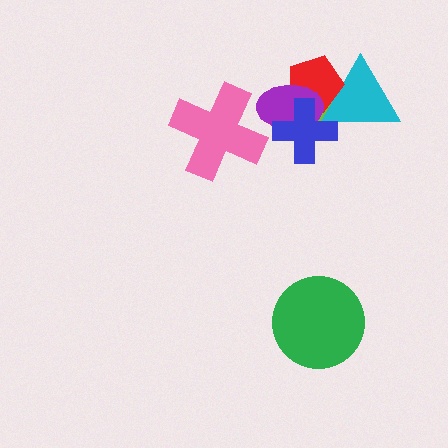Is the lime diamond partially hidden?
Yes, it is partially covered by another shape.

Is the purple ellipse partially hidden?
Yes, it is partially covered by another shape.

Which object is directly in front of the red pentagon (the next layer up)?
The purple ellipse is directly in front of the red pentagon.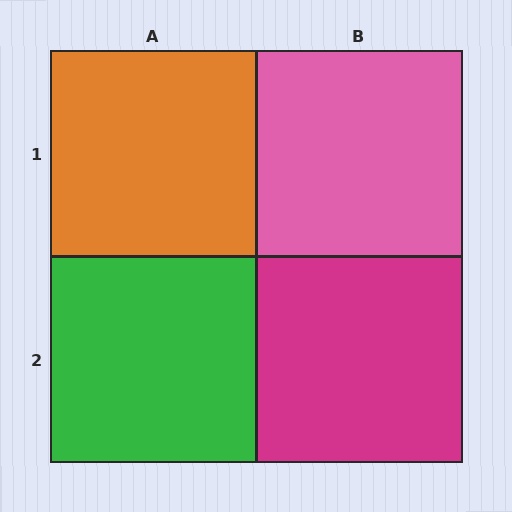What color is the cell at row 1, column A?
Orange.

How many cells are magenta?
1 cell is magenta.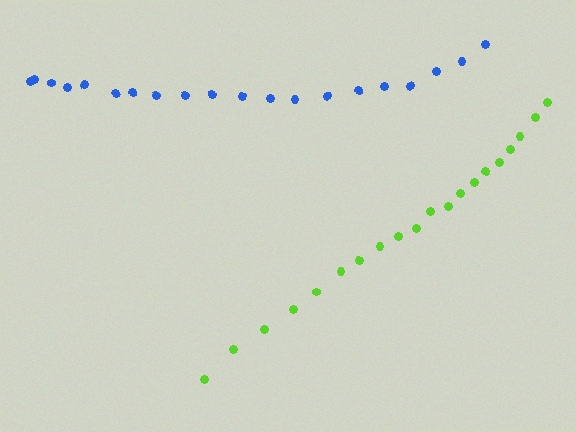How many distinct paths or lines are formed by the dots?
There are 2 distinct paths.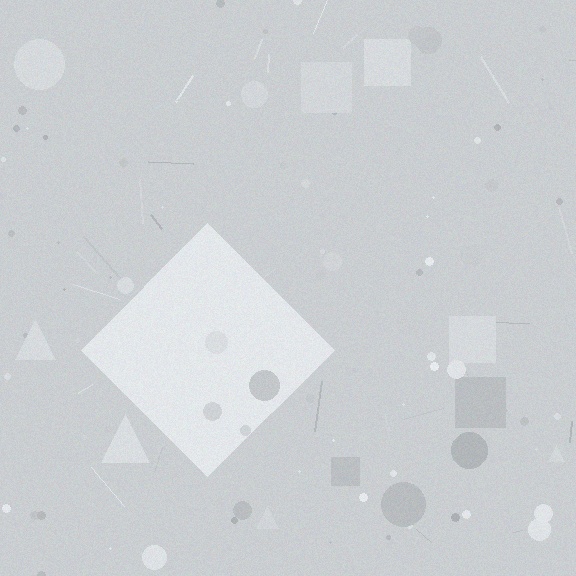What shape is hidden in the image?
A diamond is hidden in the image.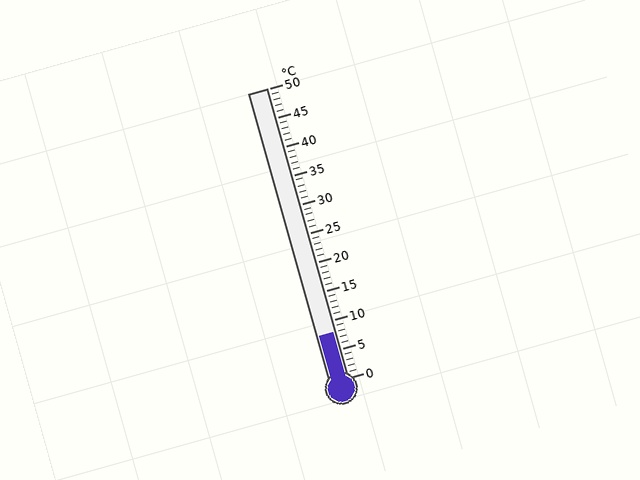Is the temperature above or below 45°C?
The temperature is below 45°C.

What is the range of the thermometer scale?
The thermometer scale ranges from 0°C to 50°C.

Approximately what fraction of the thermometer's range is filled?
The thermometer is filled to approximately 15% of its range.